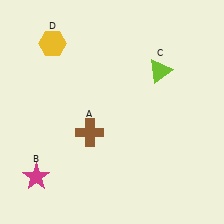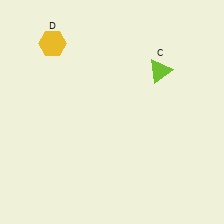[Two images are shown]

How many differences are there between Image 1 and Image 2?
There are 2 differences between the two images.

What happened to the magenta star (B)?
The magenta star (B) was removed in Image 2. It was in the bottom-left area of Image 1.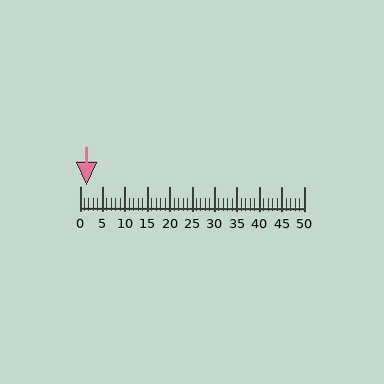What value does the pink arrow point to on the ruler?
The pink arrow points to approximately 1.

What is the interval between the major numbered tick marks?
The major tick marks are spaced 5 units apart.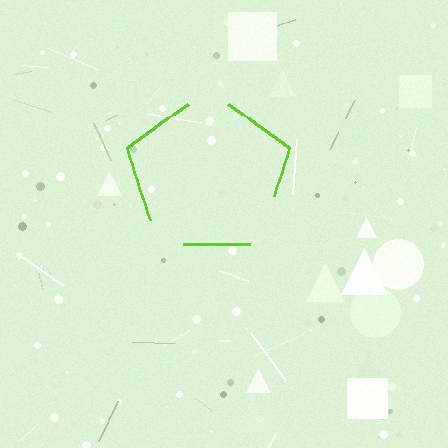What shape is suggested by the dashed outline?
The dashed outline suggests a pentagon.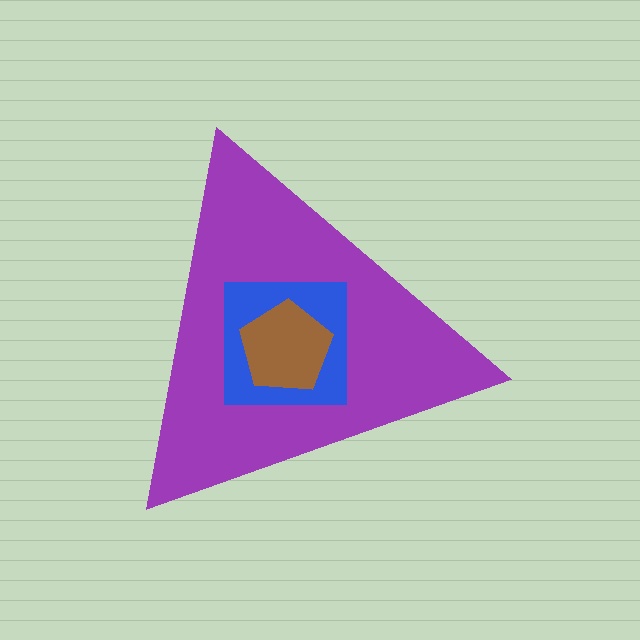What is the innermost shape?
The brown pentagon.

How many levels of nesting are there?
3.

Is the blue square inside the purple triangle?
Yes.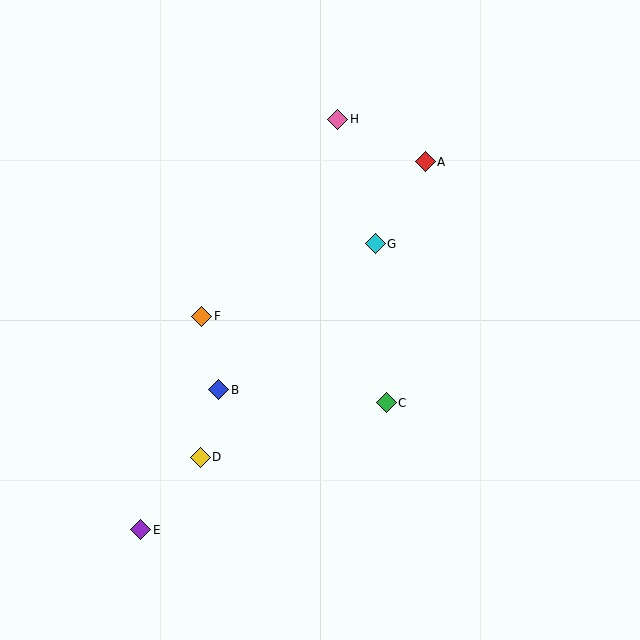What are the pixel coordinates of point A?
Point A is at (425, 162).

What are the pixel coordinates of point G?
Point G is at (375, 244).